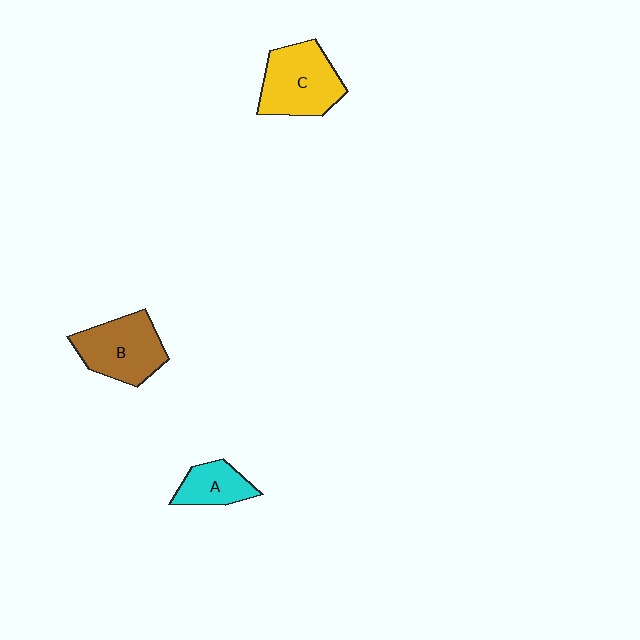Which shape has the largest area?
Shape C (yellow).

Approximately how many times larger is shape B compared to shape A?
Approximately 1.7 times.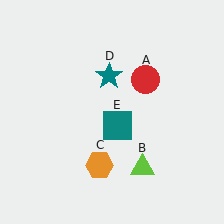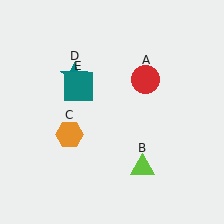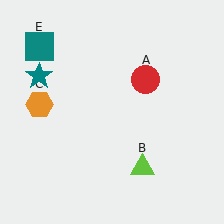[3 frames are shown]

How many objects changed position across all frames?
3 objects changed position: orange hexagon (object C), teal star (object D), teal square (object E).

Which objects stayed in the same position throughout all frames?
Red circle (object A) and lime triangle (object B) remained stationary.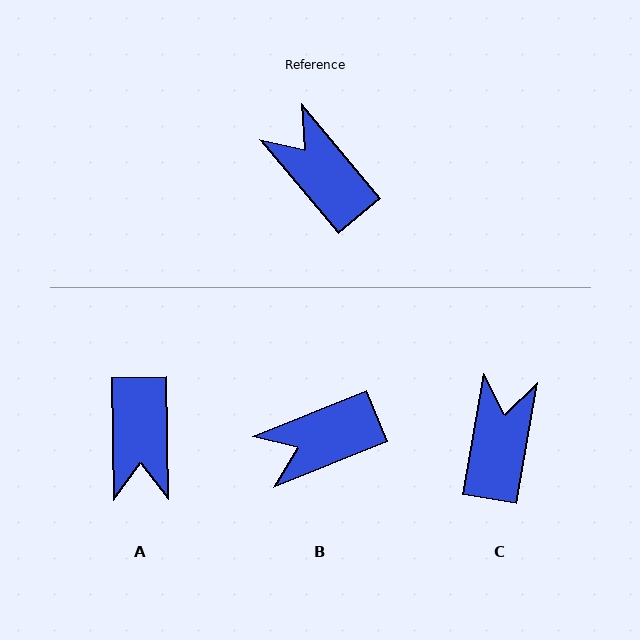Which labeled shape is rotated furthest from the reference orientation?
A, about 141 degrees away.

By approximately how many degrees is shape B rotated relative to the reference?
Approximately 72 degrees counter-clockwise.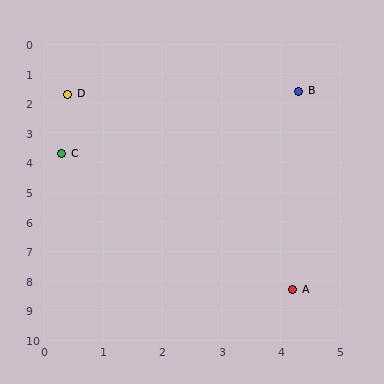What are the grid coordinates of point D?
Point D is at approximately (0.4, 1.7).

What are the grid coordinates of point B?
Point B is at approximately (4.3, 1.6).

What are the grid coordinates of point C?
Point C is at approximately (0.3, 3.7).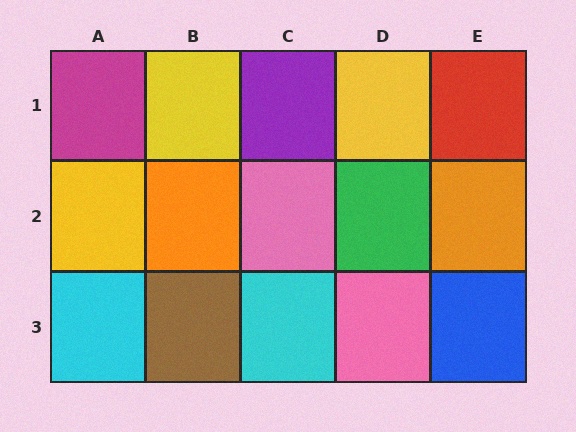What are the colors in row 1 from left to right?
Magenta, yellow, purple, yellow, red.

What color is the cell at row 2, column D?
Green.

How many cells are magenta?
1 cell is magenta.